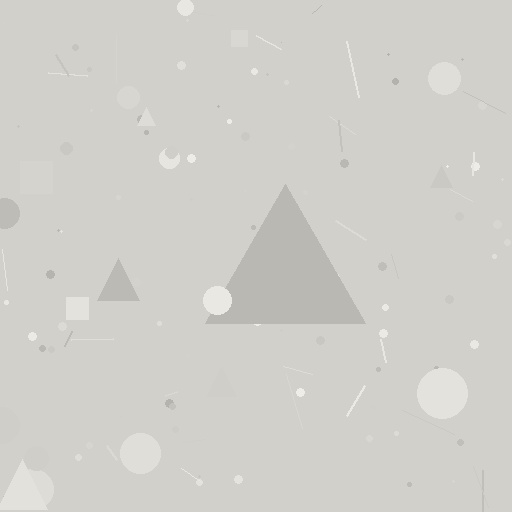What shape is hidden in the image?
A triangle is hidden in the image.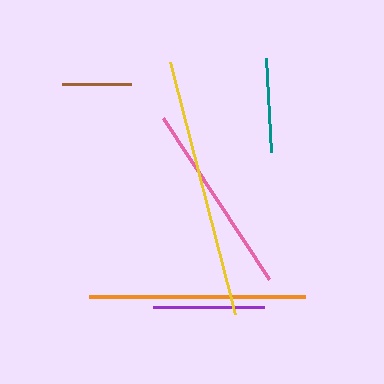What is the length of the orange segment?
The orange segment is approximately 216 pixels long.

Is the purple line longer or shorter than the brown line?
The purple line is longer than the brown line.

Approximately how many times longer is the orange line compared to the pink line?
The orange line is approximately 1.1 times the length of the pink line.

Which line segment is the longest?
The yellow line is the longest at approximately 260 pixels.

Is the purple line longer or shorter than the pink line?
The pink line is longer than the purple line.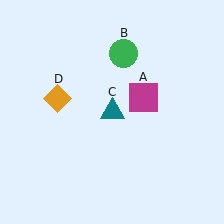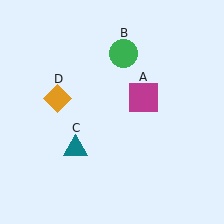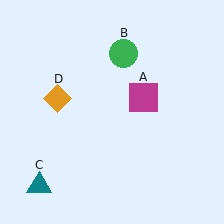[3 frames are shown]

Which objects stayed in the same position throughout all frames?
Magenta square (object A) and green circle (object B) and orange diamond (object D) remained stationary.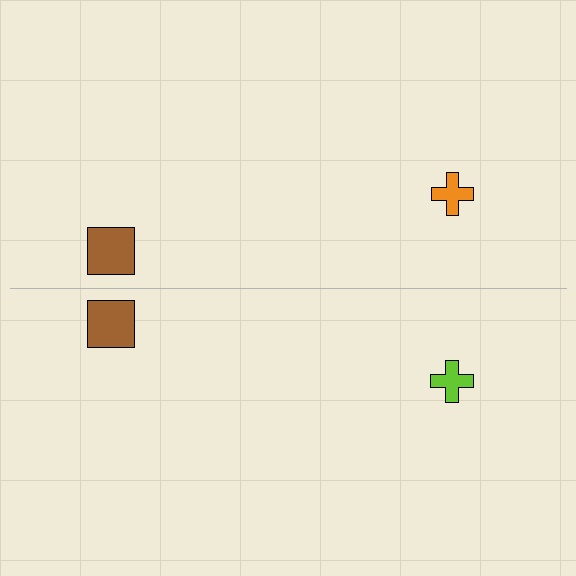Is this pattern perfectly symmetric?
No, the pattern is not perfectly symmetric. The lime cross on the bottom side breaks the symmetry — its mirror counterpart is orange.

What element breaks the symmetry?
The lime cross on the bottom side breaks the symmetry — its mirror counterpart is orange.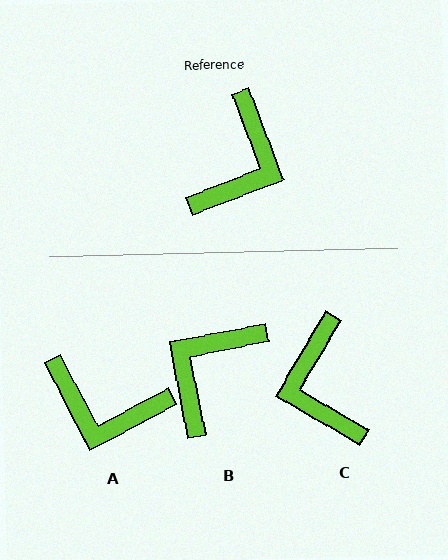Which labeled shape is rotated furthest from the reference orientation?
B, about 170 degrees away.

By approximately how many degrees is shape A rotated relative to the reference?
Approximately 83 degrees clockwise.